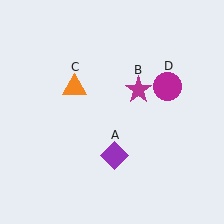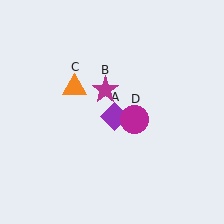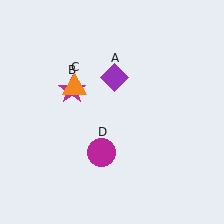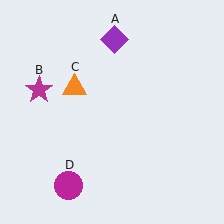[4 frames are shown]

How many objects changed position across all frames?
3 objects changed position: purple diamond (object A), magenta star (object B), magenta circle (object D).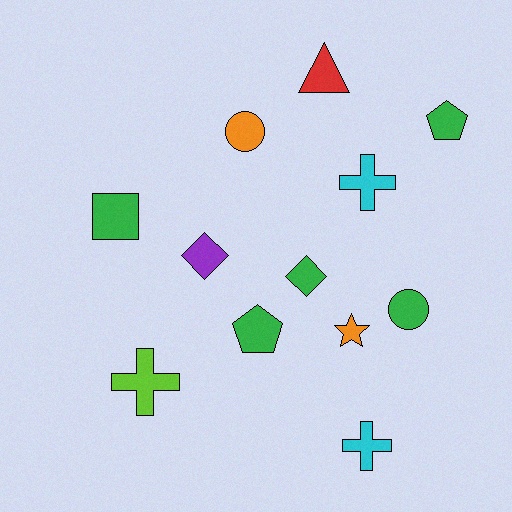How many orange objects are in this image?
There are 2 orange objects.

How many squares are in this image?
There is 1 square.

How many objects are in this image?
There are 12 objects.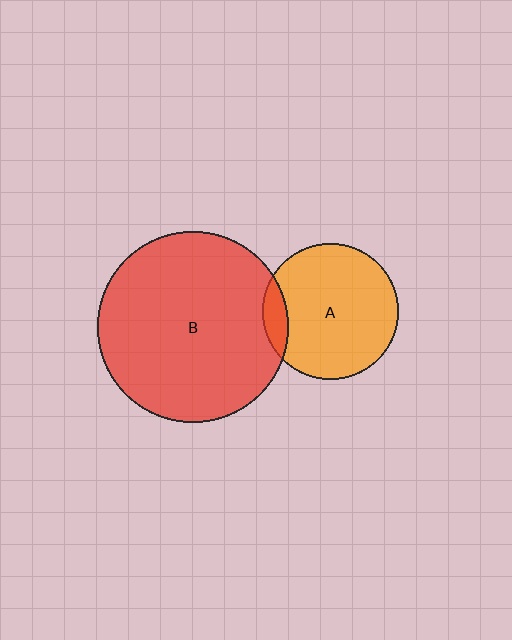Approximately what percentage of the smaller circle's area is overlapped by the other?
Approximately 10%.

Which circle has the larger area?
Circle B (red).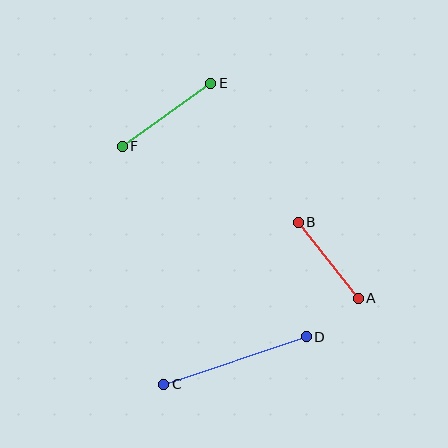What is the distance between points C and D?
The distance is approximately 150 pixels.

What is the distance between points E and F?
The distance is approximately 109 pixels.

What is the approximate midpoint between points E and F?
The midpoint is at approximately (167, 115) pixels.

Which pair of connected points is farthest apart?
Points C and D are farthest apart.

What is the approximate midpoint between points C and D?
The midpoint is at approximately (235, 361) pixels.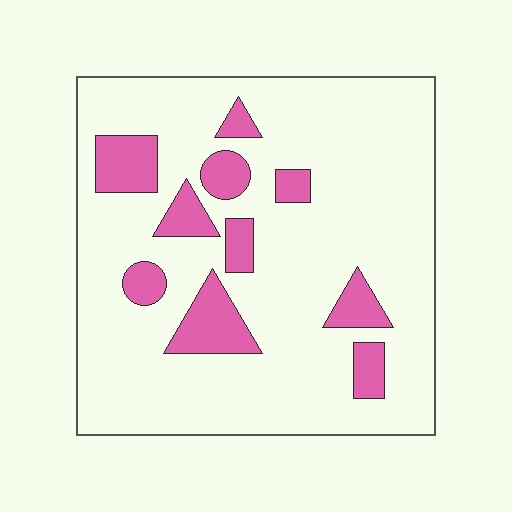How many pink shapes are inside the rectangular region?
10.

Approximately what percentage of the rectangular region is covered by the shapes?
Approximately 15%.